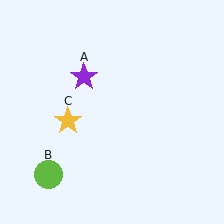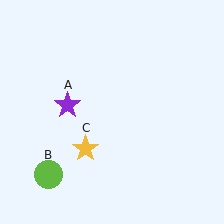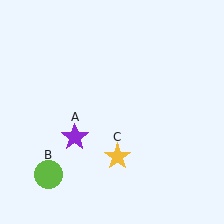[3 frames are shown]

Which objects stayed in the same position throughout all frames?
Lime circle (object B) remained stationary.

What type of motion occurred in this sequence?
The purple star (object A), yellow star (object C) rotated counterclockwise around the center of the scene.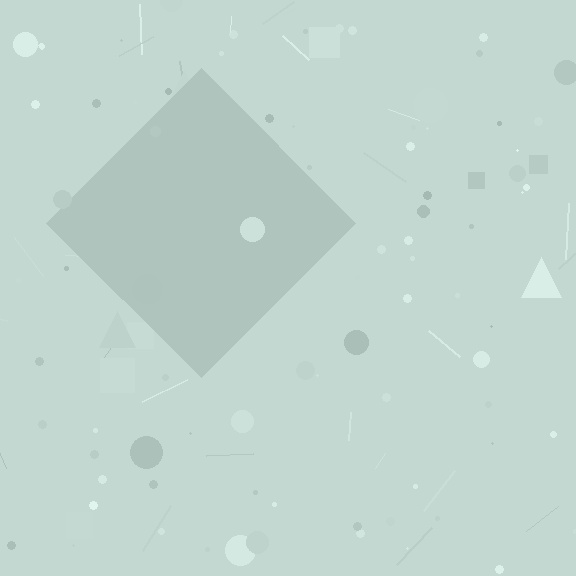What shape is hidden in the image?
A diamond is hidden in the image.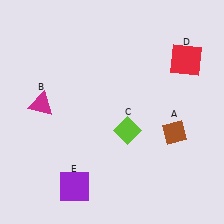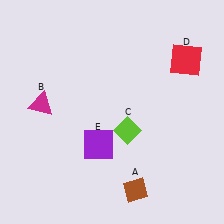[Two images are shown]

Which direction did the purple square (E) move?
The purple square (E) moved up.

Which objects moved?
The objects that moved are: the brown diamond (A), the purple square (E).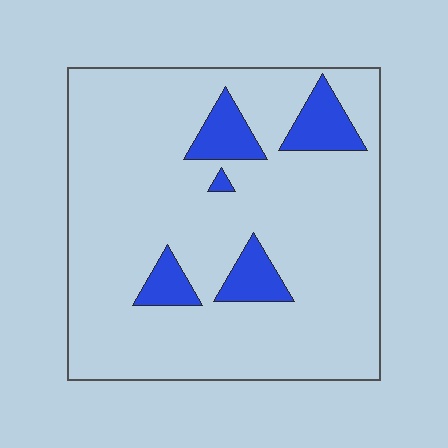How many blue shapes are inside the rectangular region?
5.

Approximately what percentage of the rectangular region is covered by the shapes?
Approximately 10%.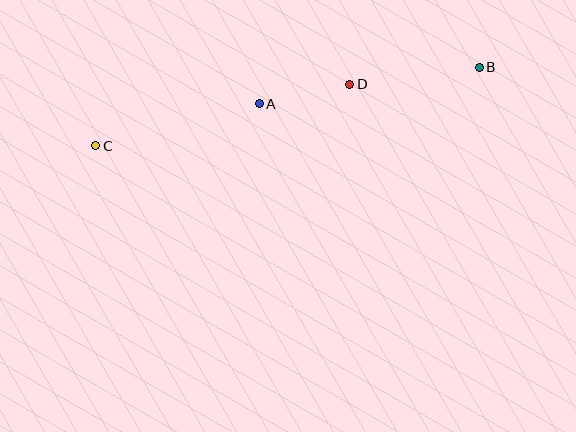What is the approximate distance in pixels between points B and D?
The distance between B and D is approximately 131 pixels.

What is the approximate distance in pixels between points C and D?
The distance between C and D is approximately 261 pixels.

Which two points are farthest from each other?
Points B and C are farthest from each other.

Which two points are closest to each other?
Points A and D are closest to each other.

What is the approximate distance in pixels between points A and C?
The distance between A and C is approximately 169 pixels.